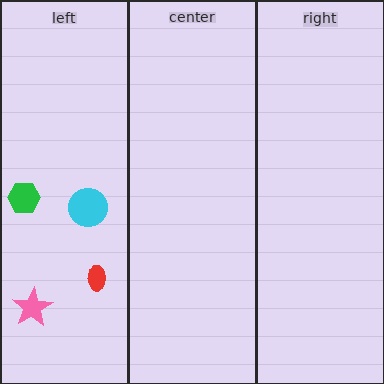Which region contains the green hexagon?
The left region.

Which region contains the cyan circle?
The left region.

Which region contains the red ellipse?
The left region.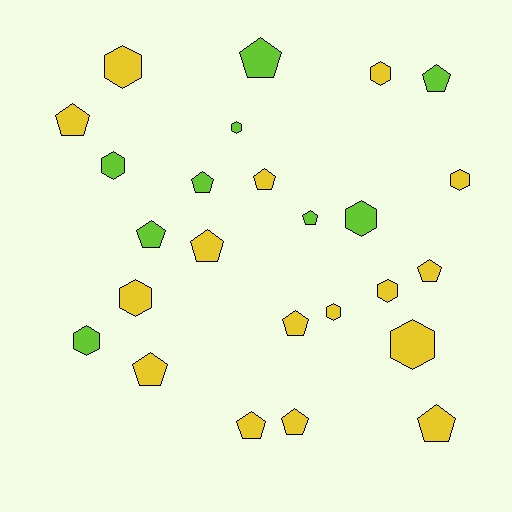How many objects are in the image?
There are 25 objects.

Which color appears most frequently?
Yellow, with 16 objects.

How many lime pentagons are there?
There are 5 lime pentagons.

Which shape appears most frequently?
Pentagon, with 14 objects.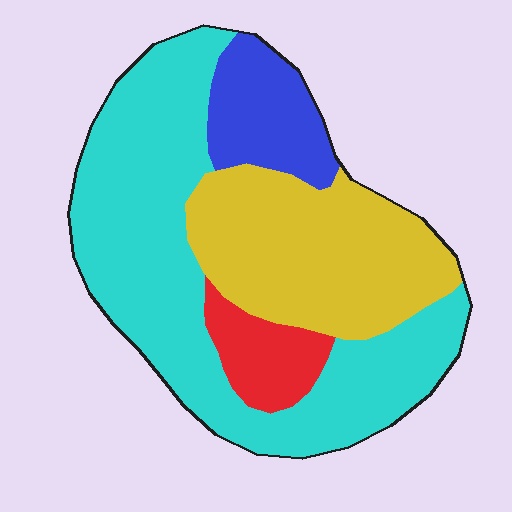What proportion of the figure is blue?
Blue covers about 10% of the figure.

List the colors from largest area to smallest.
From largest to smallest: cyan, yellow, blue, red.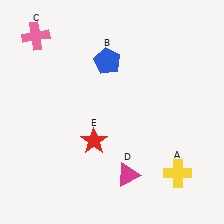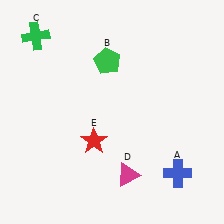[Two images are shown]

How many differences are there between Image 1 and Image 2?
There are 3 differences between the two images.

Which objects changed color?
A changed from yellow to blue. B changed from blue to green. C changed from pink to green.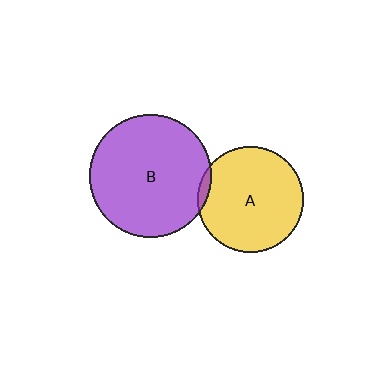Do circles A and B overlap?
Yes.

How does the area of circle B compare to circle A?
Approximately 1.3 times.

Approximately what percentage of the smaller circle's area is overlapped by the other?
Approximately 5%.